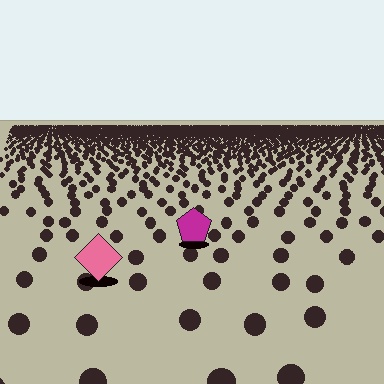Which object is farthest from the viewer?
The magenta pentagon is farthest from the viewer. It appears smaller and the ground texture around it is denser.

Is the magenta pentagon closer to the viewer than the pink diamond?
No. The pink diamond is closer — you can tell from the texture gradient: the ground texture is coarser near it.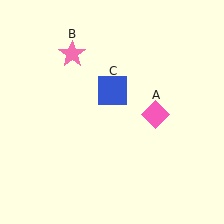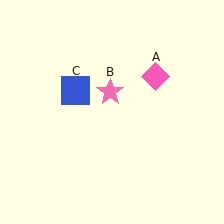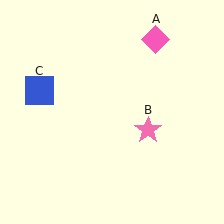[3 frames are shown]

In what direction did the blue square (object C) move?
The blue square (object C) moved left.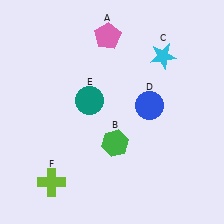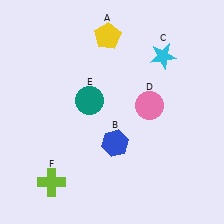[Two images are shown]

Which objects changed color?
A changed from pink to yellow. B changed from green to blue. D changed from blue to pink.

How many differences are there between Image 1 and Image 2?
There are 3 differences between the two images.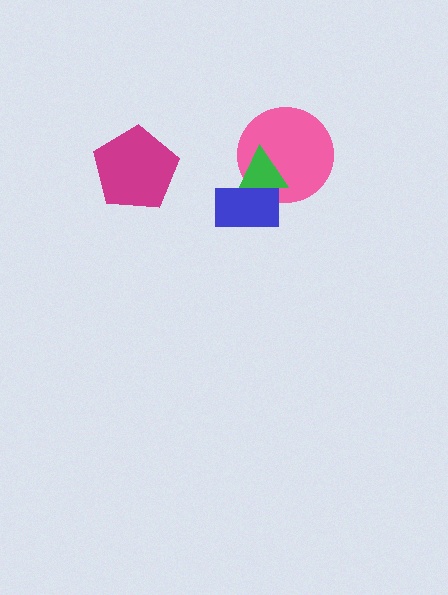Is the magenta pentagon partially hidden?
No, no other shape covers it.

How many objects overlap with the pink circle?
2 objects overlap with the pink circle.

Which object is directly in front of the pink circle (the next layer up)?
The green triangle is directly in front of the pink circle.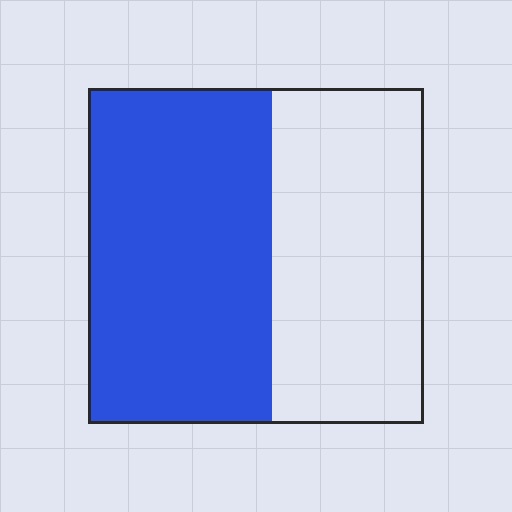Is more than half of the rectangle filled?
Yes.